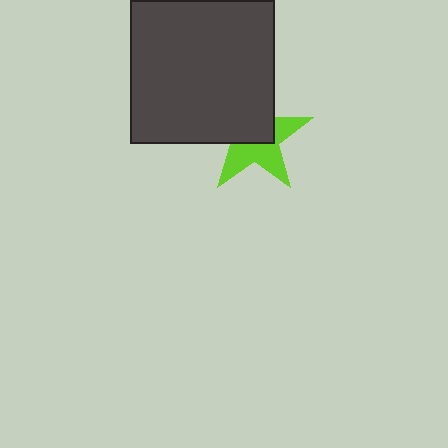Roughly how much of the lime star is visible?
About half of it is visible (roughly 50%).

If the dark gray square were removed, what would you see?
You would see the complete lime star.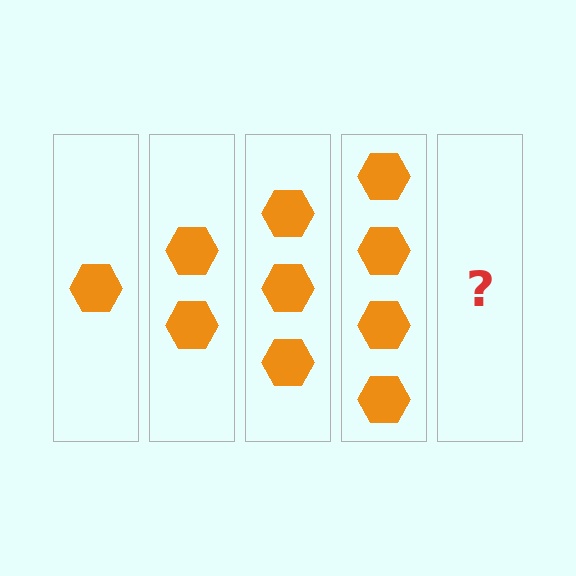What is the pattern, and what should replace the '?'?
The pattern is that each step adds one more hexagon. The '?' should be 5 hexagons.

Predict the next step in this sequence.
The next step is 5 hexagons.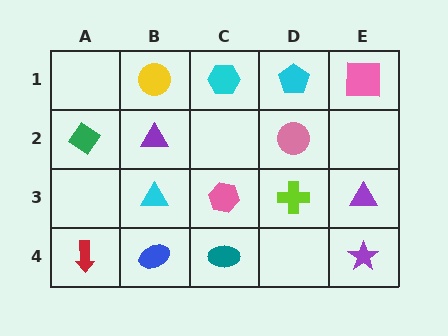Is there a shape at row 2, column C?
No, that cell is empty.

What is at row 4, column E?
A purple star.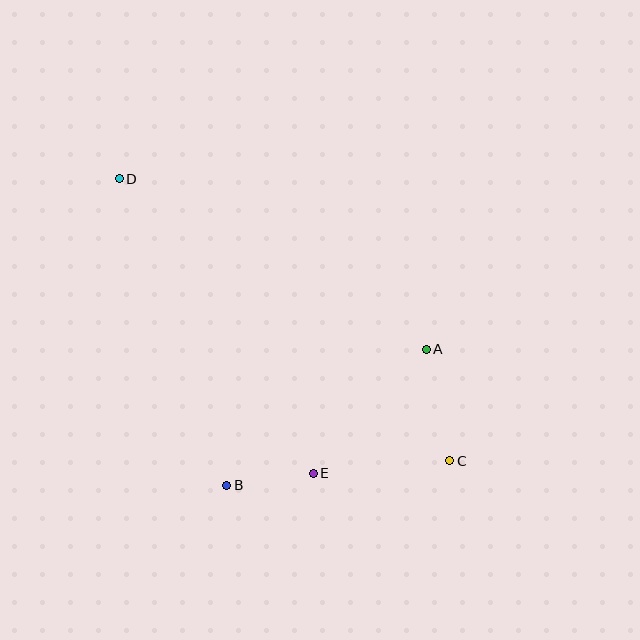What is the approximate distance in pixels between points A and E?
The distance between A and E is approximately 168 pixels.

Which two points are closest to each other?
Points B and E are closest to each other.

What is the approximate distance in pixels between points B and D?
The distance between B and D is approximately 325 pixels.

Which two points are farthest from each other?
Points C and D are farthest from each other.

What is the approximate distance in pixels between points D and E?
The distance between D and E is approximately 353 pixels.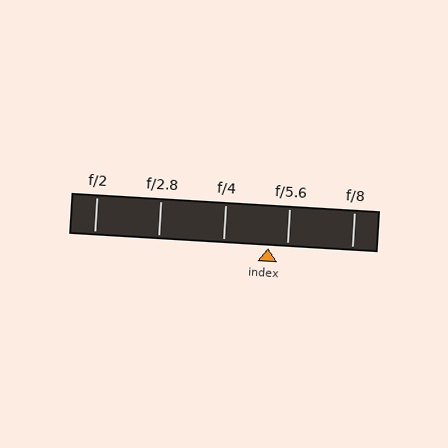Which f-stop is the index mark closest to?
The index mark is closest to f/5.6.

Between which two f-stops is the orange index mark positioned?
The index mark is between f/4 and f/5.6.